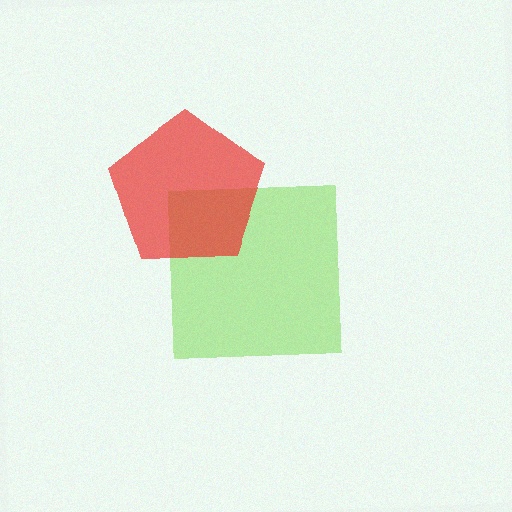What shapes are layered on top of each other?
The layered shapes are: a lime square, a red pentagon.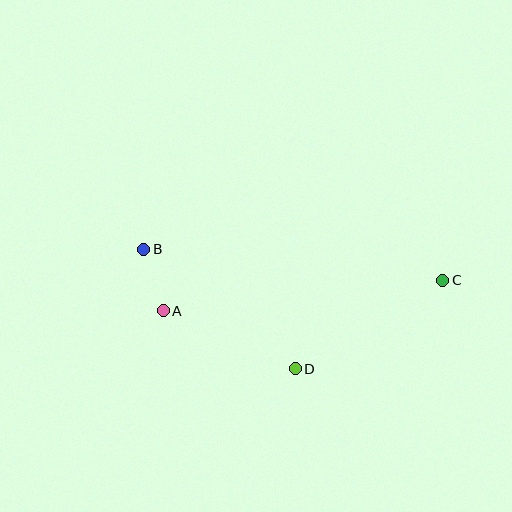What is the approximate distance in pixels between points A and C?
The distance between A and C is approximately 281 pixels.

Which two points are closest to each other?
Points A and B are closest to each other.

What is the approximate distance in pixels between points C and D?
The distance between C and D is approximately 172 pixels.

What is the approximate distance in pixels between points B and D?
The distance between B and D is approximately 192 pixels.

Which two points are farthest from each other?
Points B and C are farthest from each other.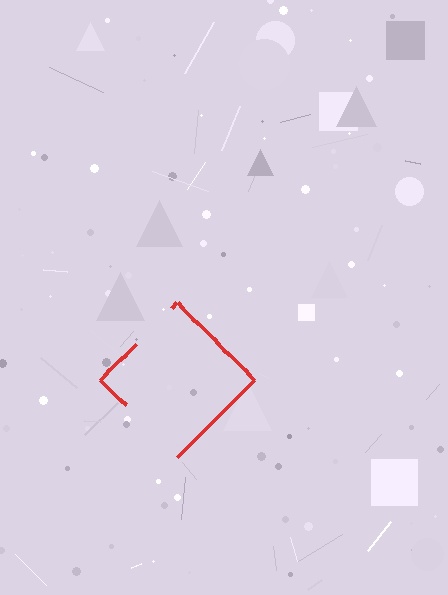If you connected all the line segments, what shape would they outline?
They would outline a diamond.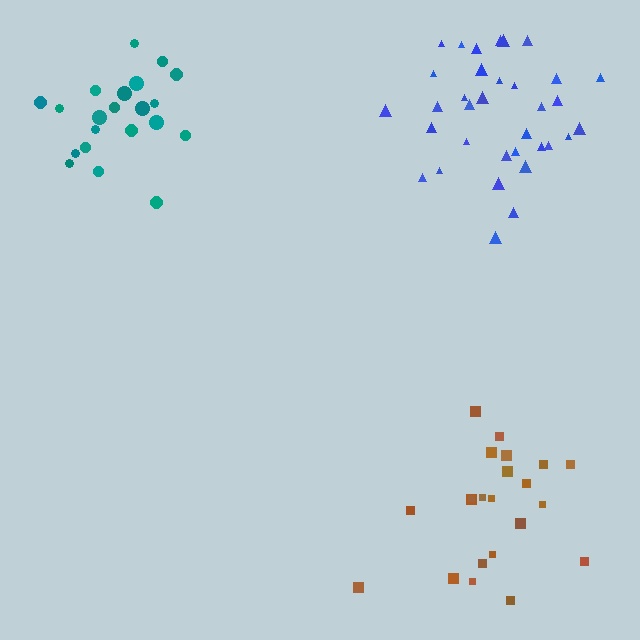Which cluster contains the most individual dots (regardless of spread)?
Blue (34).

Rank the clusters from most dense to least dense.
teal, blue, brown.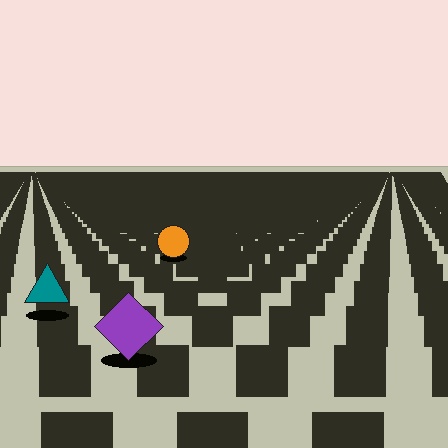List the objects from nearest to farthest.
From nearest to farthest: the purple diamond, the teal triangle, the orange circle.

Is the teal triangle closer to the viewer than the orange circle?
Yes. The teal triangle is closer — you can tell from the texture gradient: the ground texture is coarser near it.